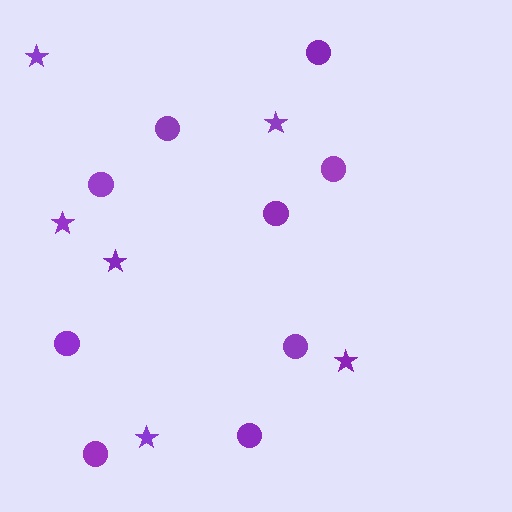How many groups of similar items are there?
There are 2 groups: one group of circles (9) and one group of stars (6).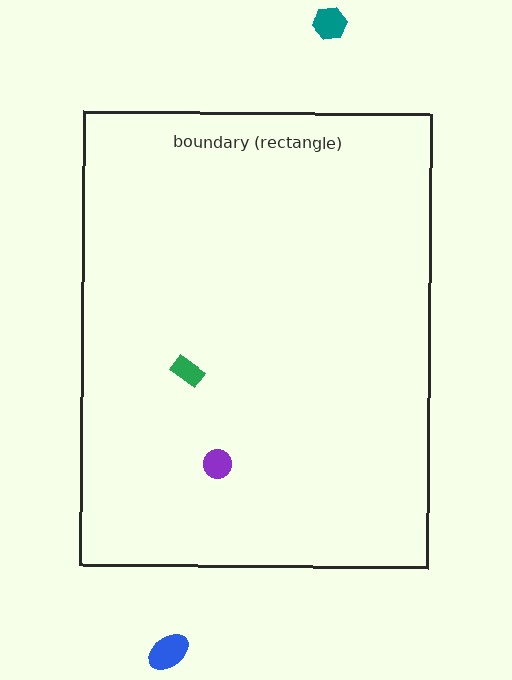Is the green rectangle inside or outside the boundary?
Inside.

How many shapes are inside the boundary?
2 inside, 2 outside.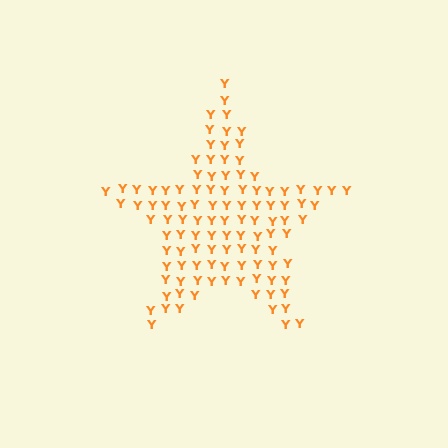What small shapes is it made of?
It is made of small letter Y's.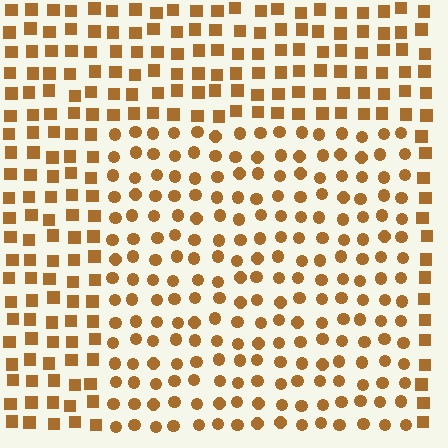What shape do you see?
I see a rectangle.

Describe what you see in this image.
The image is filled with small brown elements arranged in a uniform grid. A rectangle-shaped region contains circles, while the surrounding area contains squares. The boundary is defined purely by the change in element shape.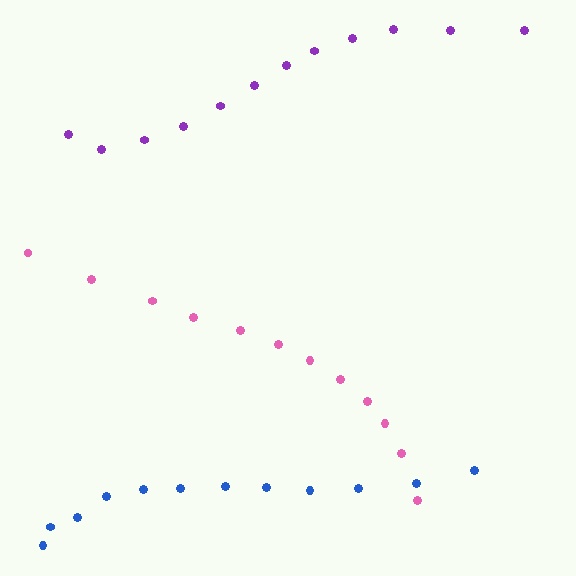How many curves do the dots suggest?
There are 3 distinct paths.